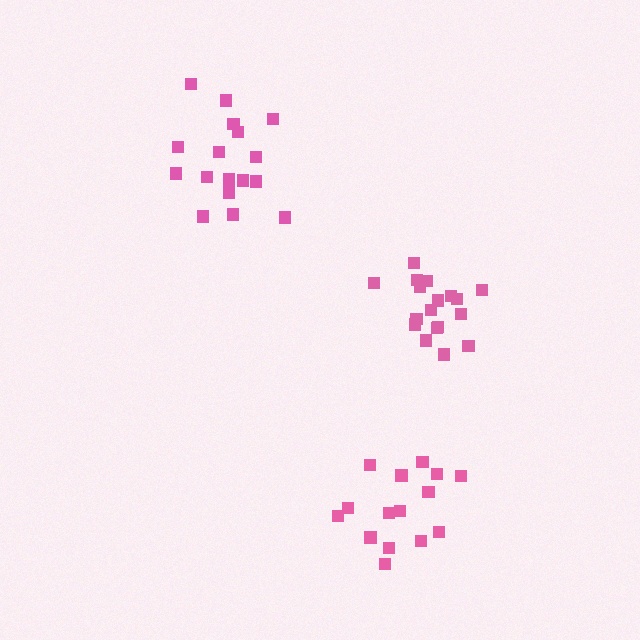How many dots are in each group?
Group 1: 15 dots, Group 2: 18 dots, Group 3: 18 dots (51 total).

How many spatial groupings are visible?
There are 3 spatial groupings.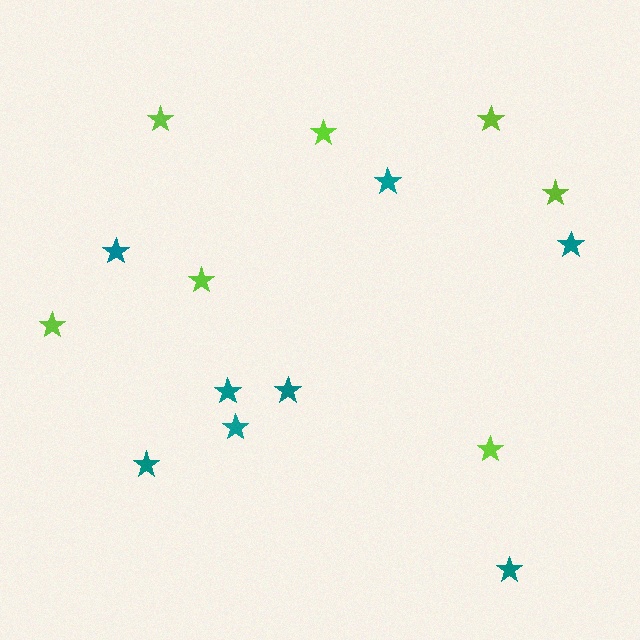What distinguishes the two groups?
There are 2 groups: one group of teal stars (8) and one group of lime stars (7).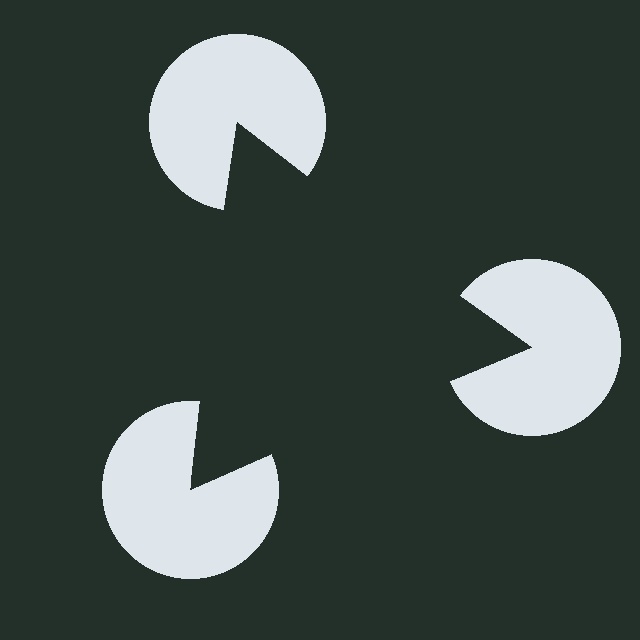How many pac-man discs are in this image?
There are 3 — one at each vertex of the illusory triangle.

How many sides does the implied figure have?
3 sides.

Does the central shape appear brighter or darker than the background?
It typically appears slightly darker than the background, even though no actual brightness change is drawn.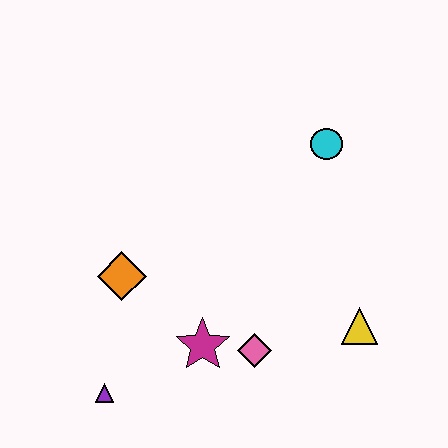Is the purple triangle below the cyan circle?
Yes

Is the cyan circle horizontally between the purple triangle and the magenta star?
No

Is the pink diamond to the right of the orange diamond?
Yes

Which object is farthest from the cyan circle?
The purple triangle is farthest from the cyan circle.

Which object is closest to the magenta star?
The pink diamond is closest to the magenta star.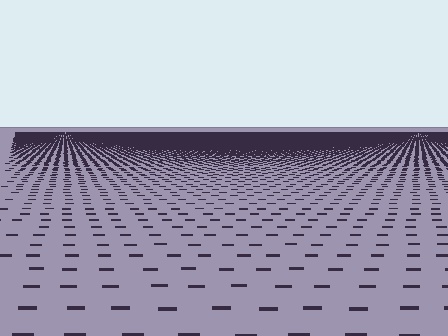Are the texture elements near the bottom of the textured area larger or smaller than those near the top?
Larger. Near the bottom, elements are closer to the viewer and appear at a bigger on-screen size.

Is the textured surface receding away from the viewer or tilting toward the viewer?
The surface is receding away from the viewer. Texture elements get smaller and denser toward the top.